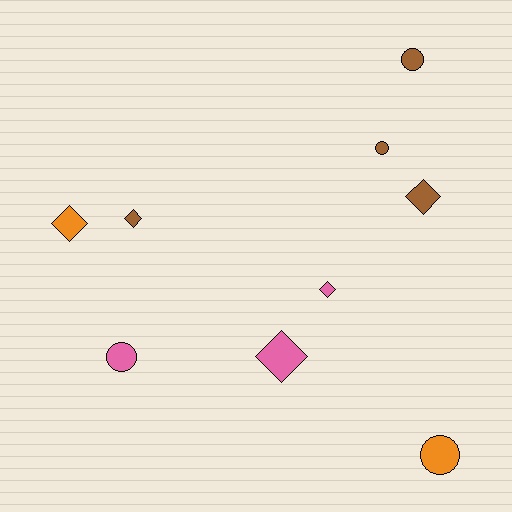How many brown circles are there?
There are 2 brown circles.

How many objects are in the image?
There are 9 objects.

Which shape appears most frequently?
Diamond, with 5 objects.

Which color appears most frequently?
Brown, with 4 objects.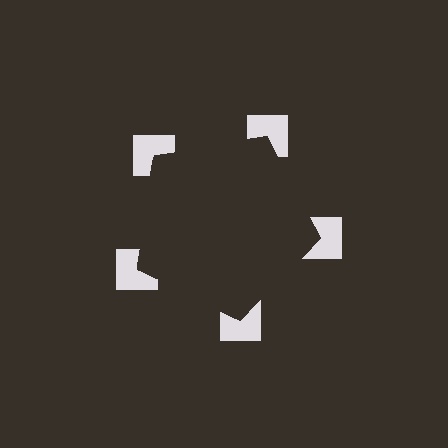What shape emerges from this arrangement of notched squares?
An illusory pentagon — its edges are inferred from the aligned wedge cuts in the notched squares, not physically drawn.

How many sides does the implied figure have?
5 sides.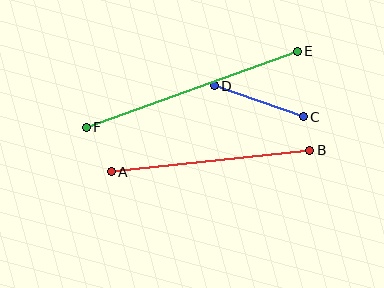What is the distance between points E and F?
The distance is approximately 224 pixels.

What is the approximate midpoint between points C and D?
The midpoint is at approximately (259, 101) pixels.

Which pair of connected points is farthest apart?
Points E and F are farthest apart.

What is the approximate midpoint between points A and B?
The midpoint is at approximately (210, 161) pixels.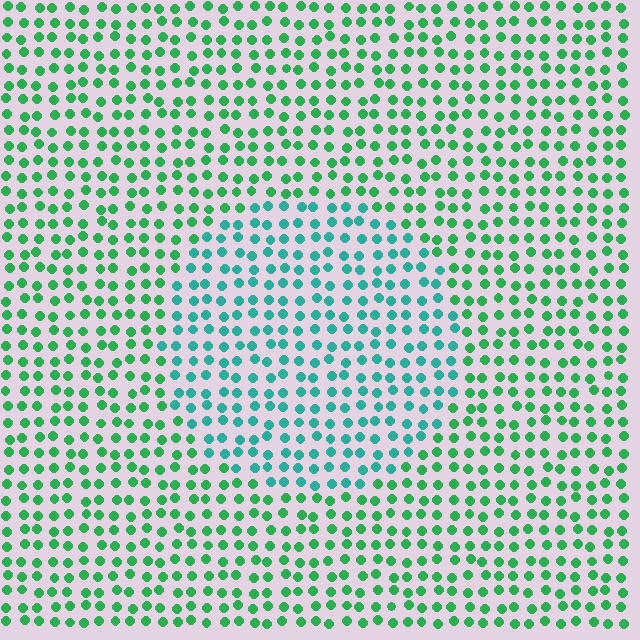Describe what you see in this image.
The image is filled with small green elements in a uniform arrangement. A circle-shaped region is visible where the elements are tinted to a slightly different hue, forming a subtle color boundary.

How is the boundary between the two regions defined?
The boundary is defined purely by a slight shift in hue (about 35 degrees). Spacing, size, and orientation are identical on both sides.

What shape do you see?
I see a circle.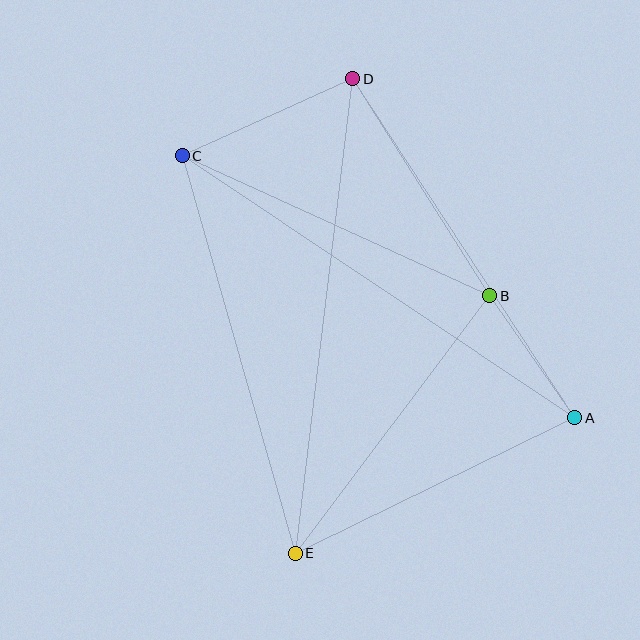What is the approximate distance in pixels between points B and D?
The distance between B and D is approximately 256 pixels.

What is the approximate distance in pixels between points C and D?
The distance between C and D is approximately 187 pixels.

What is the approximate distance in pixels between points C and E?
The distance between C and E is approximately 413 pixels.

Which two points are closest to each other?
Points A and B are closest to each other.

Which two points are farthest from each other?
Points D and E are farthest from each other.